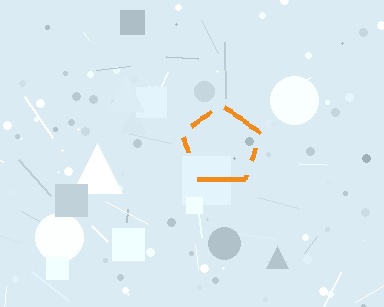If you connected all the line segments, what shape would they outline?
They would outline a pentagon.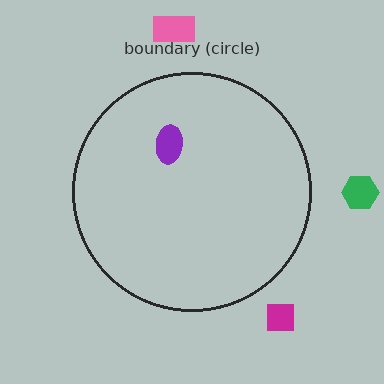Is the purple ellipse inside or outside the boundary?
Inside.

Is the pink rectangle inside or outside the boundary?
Outside.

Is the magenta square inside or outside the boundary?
Outside.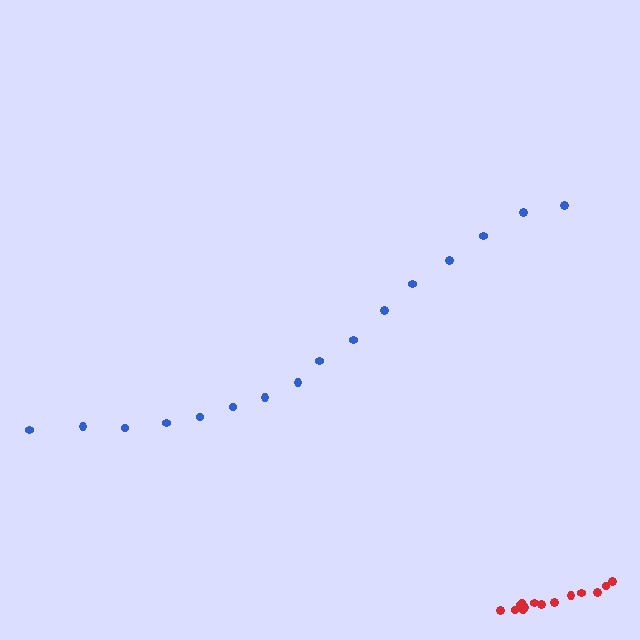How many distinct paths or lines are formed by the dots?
There are 2 distinct paths.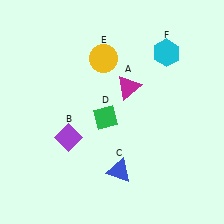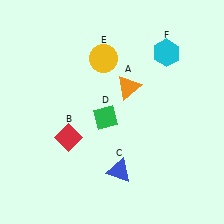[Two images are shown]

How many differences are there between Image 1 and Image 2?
There are 2 differences between the two images.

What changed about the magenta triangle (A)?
In Image 1, A is magenta. In Image 2, it changed to orange.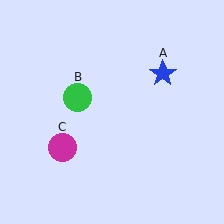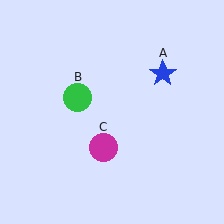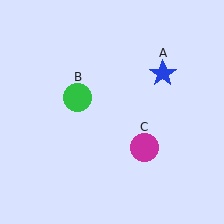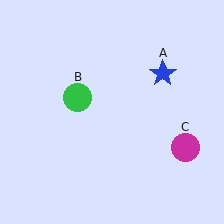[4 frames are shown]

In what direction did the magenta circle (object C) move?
The magenta circle (object C) moved right.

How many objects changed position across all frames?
1 object changed position: magenta circle (object C).